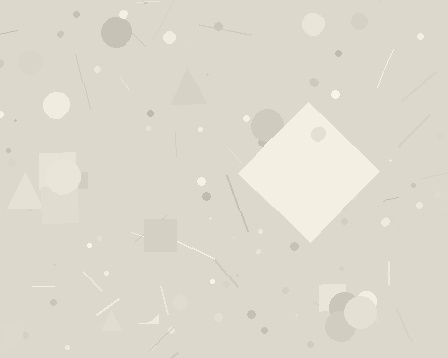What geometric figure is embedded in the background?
A diamond is embedded in the background.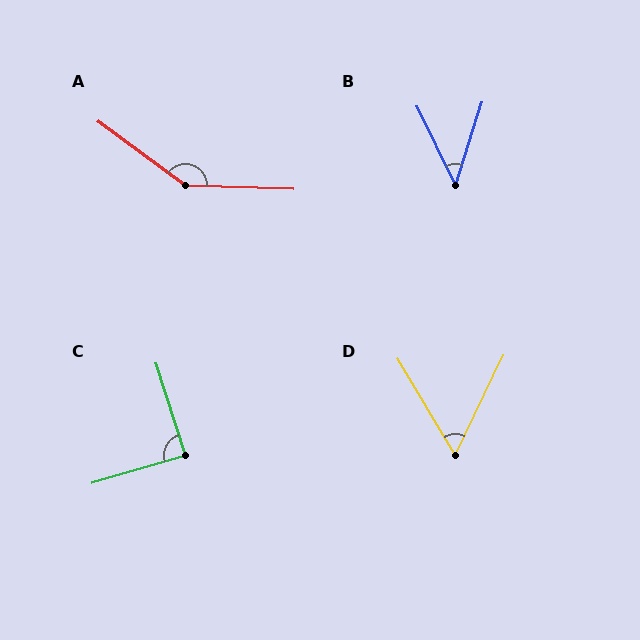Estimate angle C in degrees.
Approximately 89 degrees.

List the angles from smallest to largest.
B (44°), D (56°), C (89°), A (146°).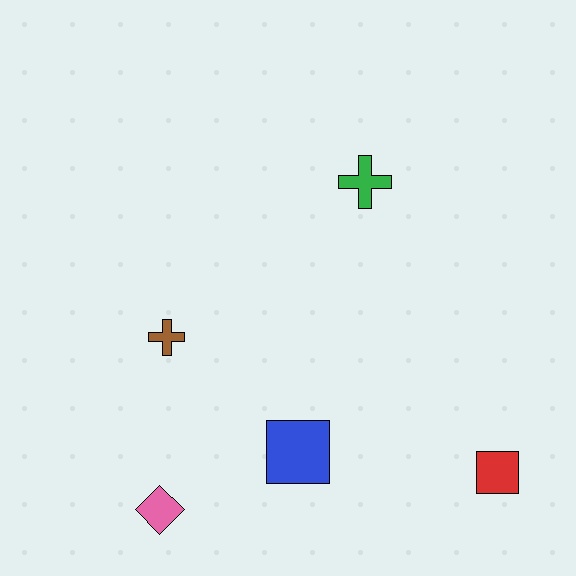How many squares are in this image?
There are 2 squares.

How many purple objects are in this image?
There are no purple objects.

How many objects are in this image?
There are 5 objects.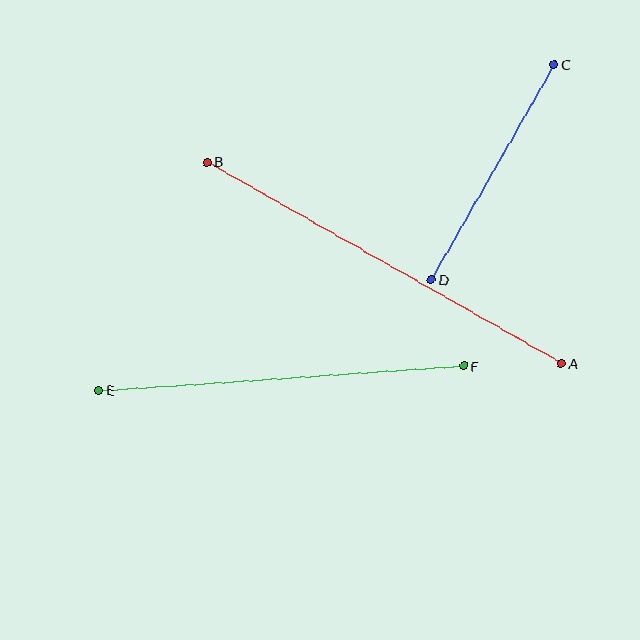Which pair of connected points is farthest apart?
Points A and B are farthest apart.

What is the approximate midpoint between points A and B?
The midpoint is at approximately (384, 263) pixels.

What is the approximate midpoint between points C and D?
The midpoint is at approximately (493, 172) pixels.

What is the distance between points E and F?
The distance is approximately 366 pixels.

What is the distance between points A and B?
The distance is approximately 407 pixels.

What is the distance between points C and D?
The distance is approximately 248 pixels.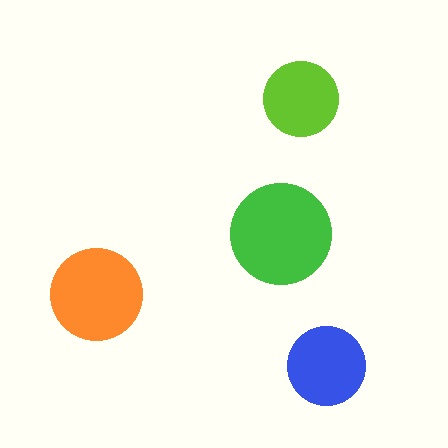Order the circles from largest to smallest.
the green one, the orange one, the blue one, the lime one.